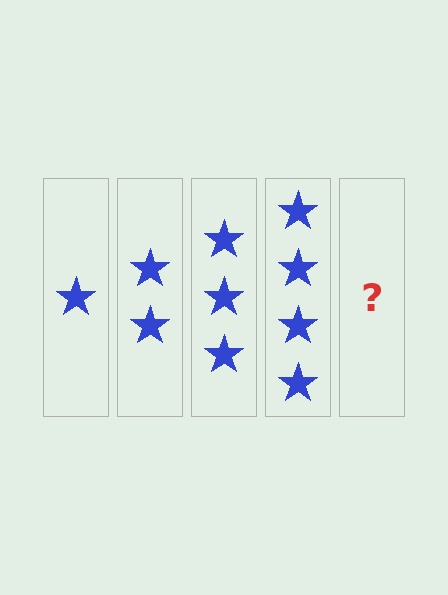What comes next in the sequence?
The next element should be 5 stars.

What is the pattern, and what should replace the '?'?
The pattern is that each step adds one more star. The '?' should be 5 stars.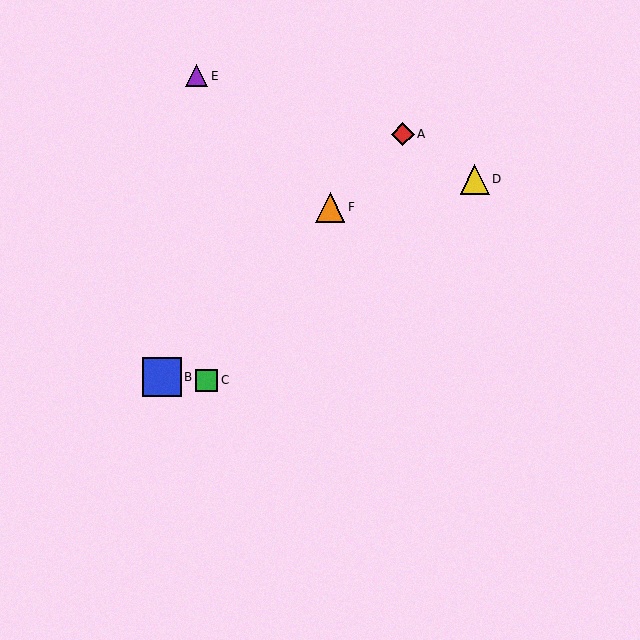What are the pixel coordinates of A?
Object A is at (403, 134).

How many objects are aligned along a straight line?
3 objects (A, B, F) are aligned along a straight line.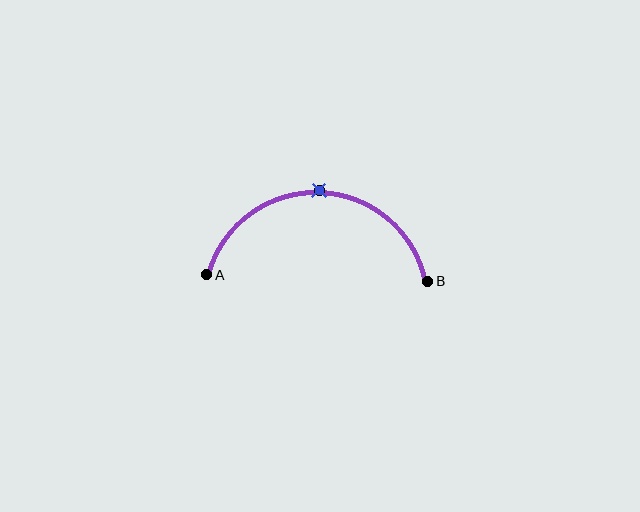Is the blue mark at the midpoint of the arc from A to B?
Yes. The blue mark lies on the arc at equal arc-length from both A and B — it is the arc midpoint.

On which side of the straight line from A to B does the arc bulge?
The arc bulges above the straight line connecting A and B.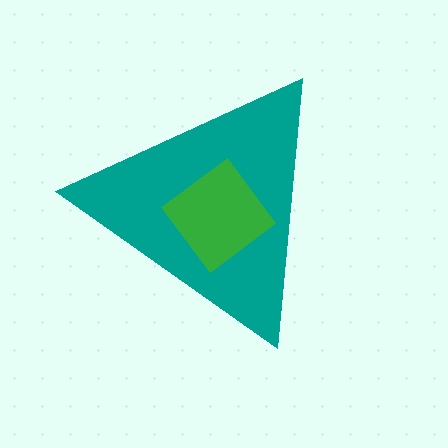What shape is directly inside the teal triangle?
The green diamond.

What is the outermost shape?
The teal triangle.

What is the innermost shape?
The green diamond.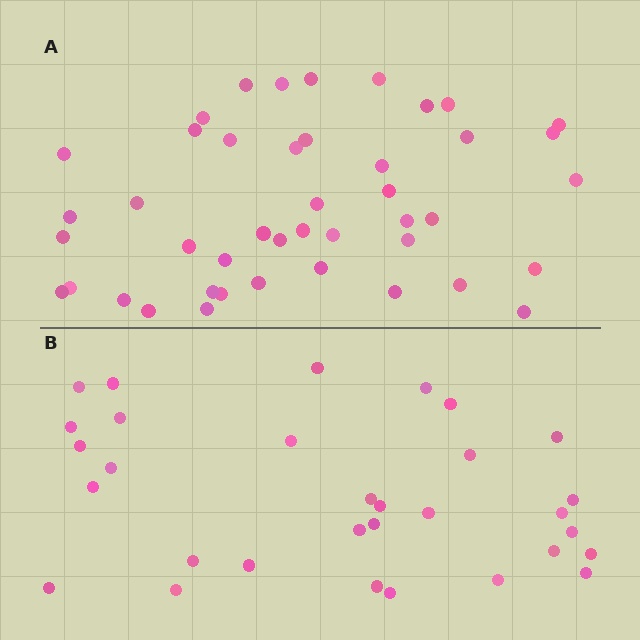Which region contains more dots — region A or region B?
Region A (the top region) has more dots.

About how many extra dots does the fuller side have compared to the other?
Region A has approximately 15 more dots than region B.